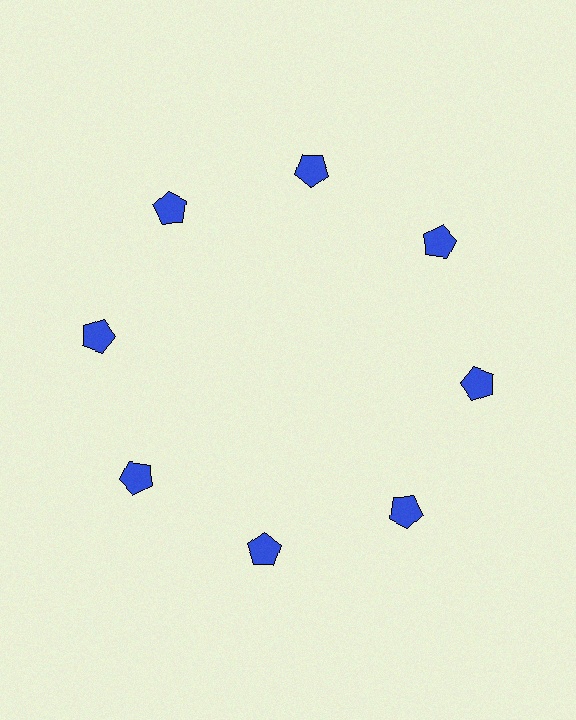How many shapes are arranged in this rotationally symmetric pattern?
There are 8 shapes, arranged in 8 groups of 1.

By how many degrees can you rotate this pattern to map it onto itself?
The pattern maps onto itself every 45 degrees of rotation.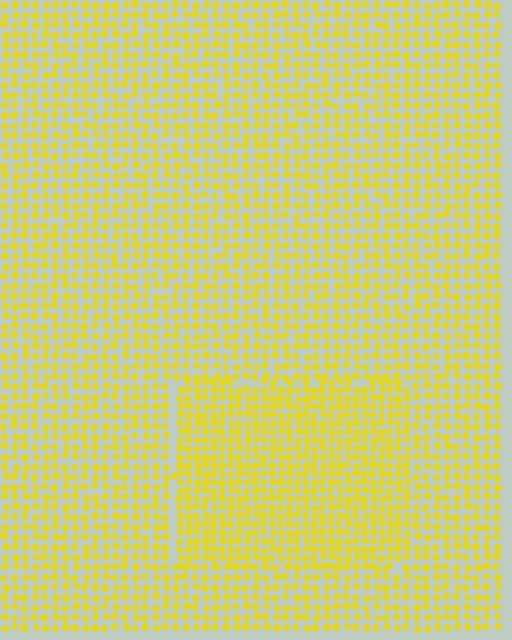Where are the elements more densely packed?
The elements are more densely packed inside the rectangle boundary.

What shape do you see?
I see a rectangle.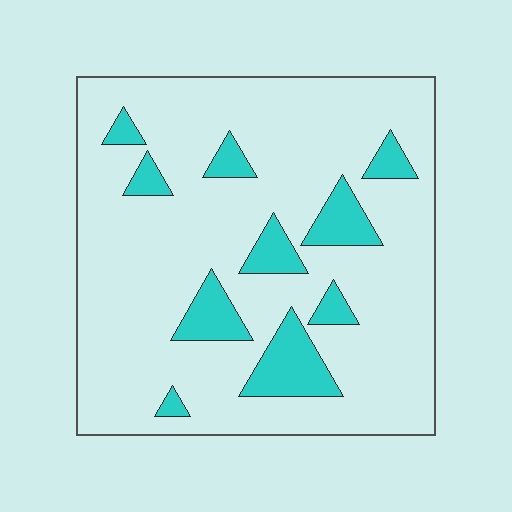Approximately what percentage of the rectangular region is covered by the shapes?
Approximately 15%.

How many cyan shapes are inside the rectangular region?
10.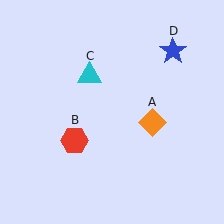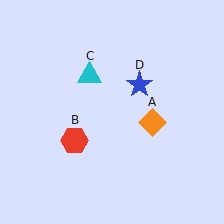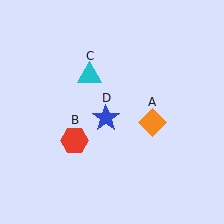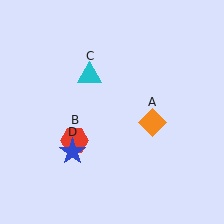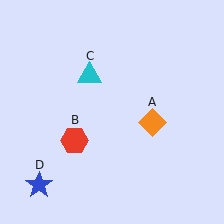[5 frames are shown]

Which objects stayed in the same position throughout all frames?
Orange diamond (object A) and red hexagon (object B) and cyan triangle (object C) remained stationary.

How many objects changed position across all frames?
1 object changed position: blue star (object D).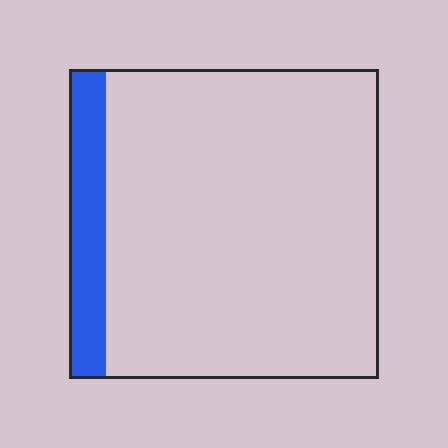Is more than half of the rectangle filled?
No.